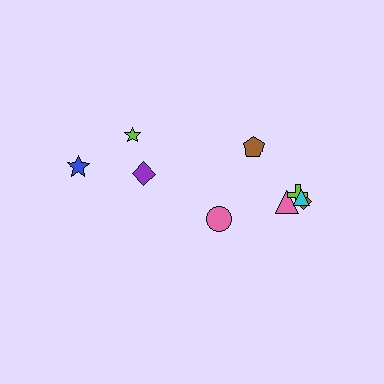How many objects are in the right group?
There are 6 objects.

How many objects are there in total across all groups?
There are 9 objects.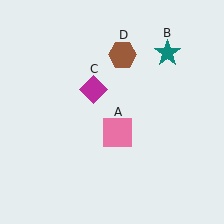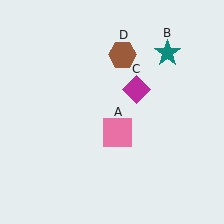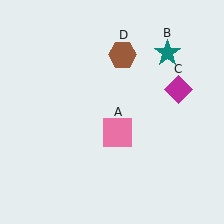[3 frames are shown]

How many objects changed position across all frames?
1 object changed position: magenta diamond (object C).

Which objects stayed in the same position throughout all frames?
Pink square (object A) and teal star (object B) and brown hexagon (object D) remained stationary.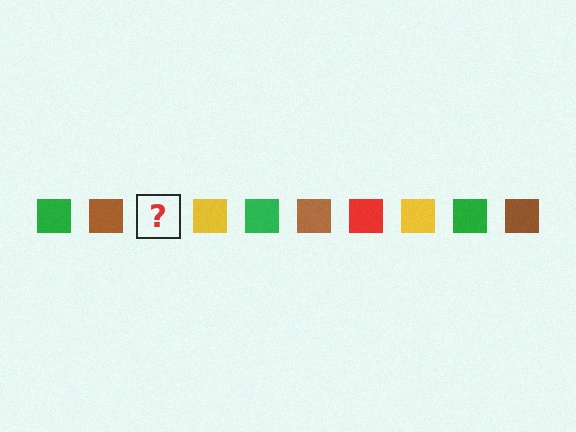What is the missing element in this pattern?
The missing element is a red square.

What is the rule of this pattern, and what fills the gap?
The rule is that the pattern cycles through green, brown, red, yellow squares. The gap should be filled with a red square.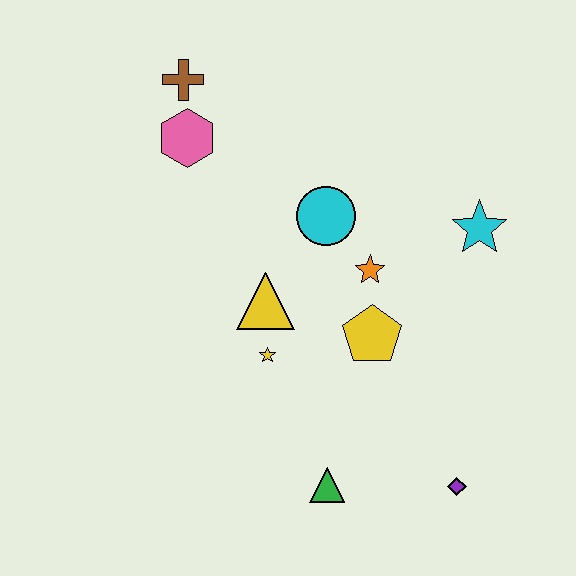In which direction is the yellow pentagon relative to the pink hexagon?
The yellow pentagon is below the pink hexagon.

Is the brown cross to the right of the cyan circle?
No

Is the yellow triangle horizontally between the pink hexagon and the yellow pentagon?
Yes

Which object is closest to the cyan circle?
The orange star is closest to the cyan circle.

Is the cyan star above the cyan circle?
No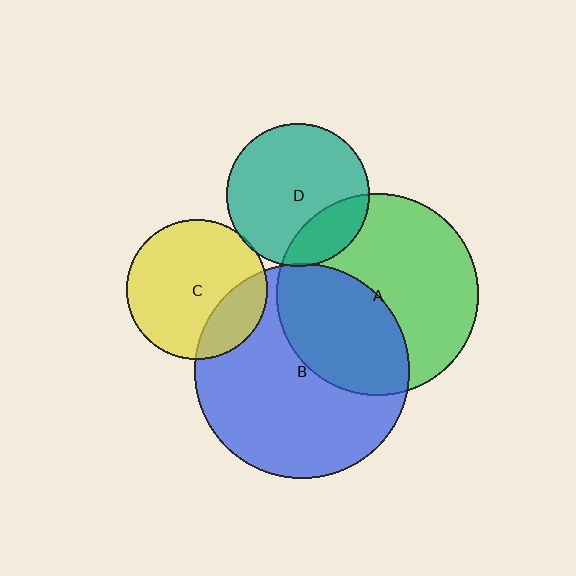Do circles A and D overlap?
Yes.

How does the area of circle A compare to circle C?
Approximately 2.1 times.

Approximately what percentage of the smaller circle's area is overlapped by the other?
Approximately 20%.